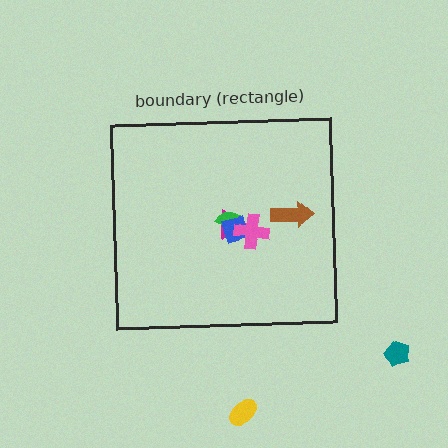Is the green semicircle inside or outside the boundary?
Inside.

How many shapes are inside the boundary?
5 inside, 2 outside.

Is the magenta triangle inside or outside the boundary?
Inside.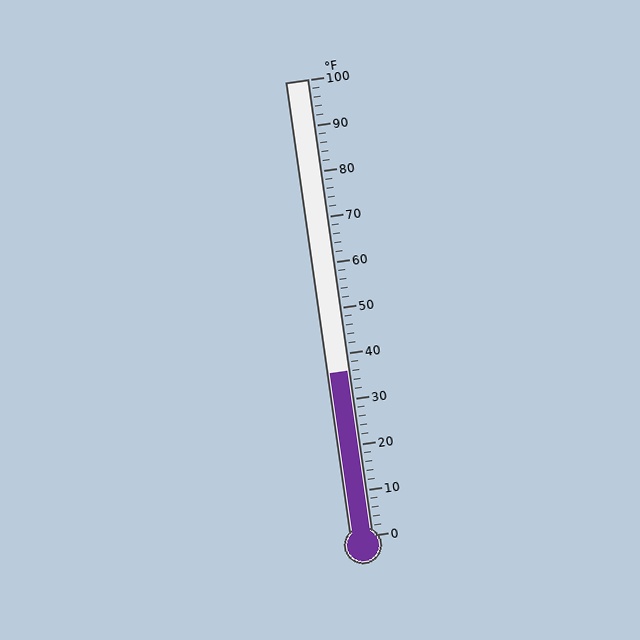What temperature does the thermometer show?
The thermometer shows approximately 36°F.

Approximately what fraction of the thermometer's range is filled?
The thermometer is filled to approximately 35% of its range.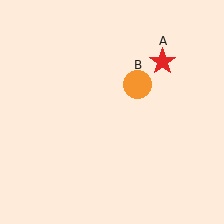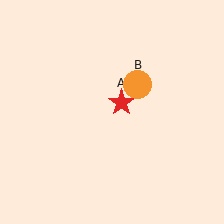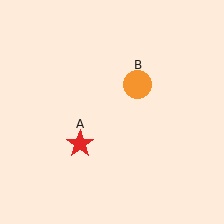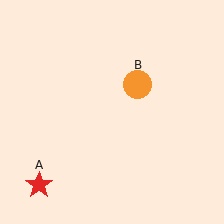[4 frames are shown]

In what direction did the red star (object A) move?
The red star (object A) moved down and to the left.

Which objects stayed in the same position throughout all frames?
Orange circle (object B) remained stationary.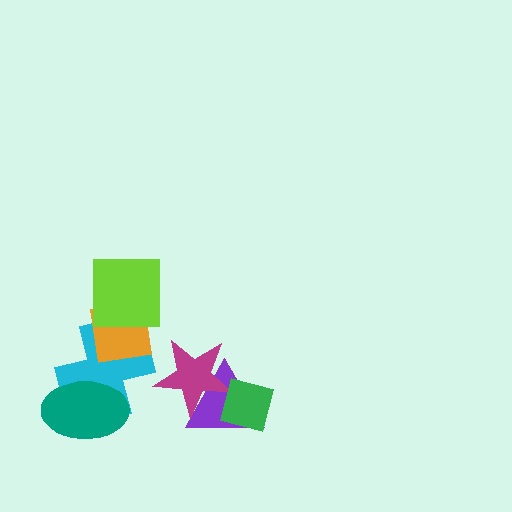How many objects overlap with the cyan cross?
2 objects overlap with the cyan cross.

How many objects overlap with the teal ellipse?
1 object overlaps with the teal ellipse.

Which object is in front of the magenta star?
The green diamond is in front of the magenta star.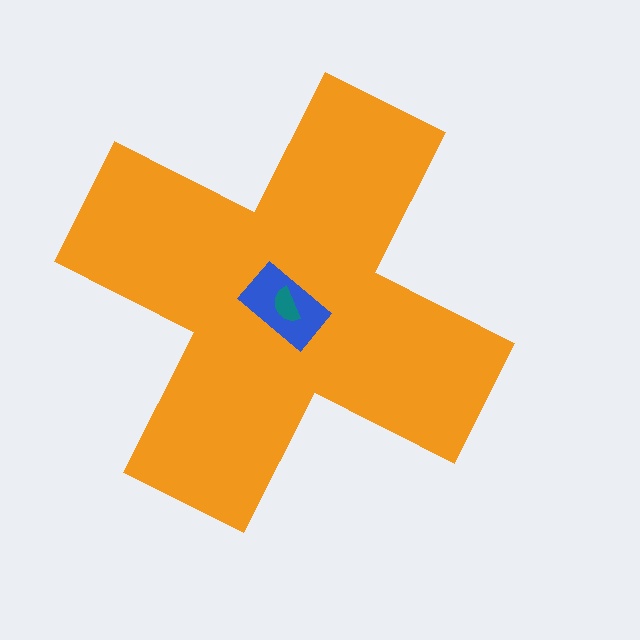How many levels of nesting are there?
3.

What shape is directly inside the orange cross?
The blue rectangle.